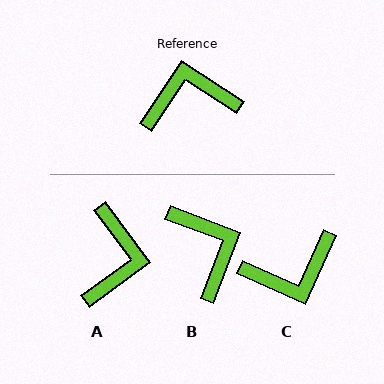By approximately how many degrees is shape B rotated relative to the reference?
Approximately 77 degrees clockwise.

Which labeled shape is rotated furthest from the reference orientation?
C, about 171 degrees away.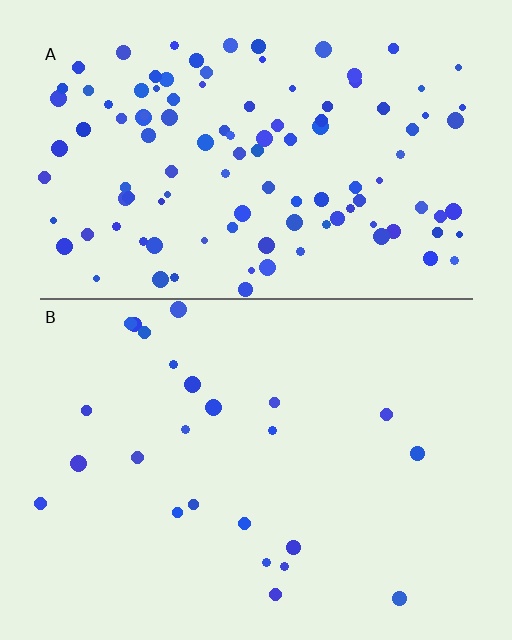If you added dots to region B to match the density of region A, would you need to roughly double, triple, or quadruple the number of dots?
Approximately quadruple.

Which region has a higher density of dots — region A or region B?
A (the top).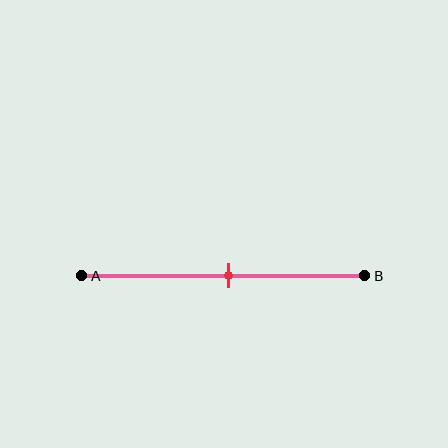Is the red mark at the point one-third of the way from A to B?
No, the mark is at about 50% from A, not at the 33% one-third point.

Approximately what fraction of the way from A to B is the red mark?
The red mark is approximately 50% of the way from A to B.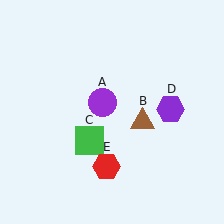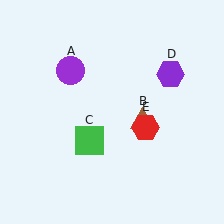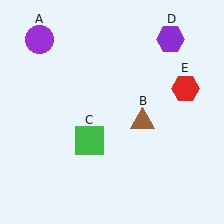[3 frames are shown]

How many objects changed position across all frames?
3 objects changed position: purple circle (object A), purple hexagon (object D), red hexagon (object E).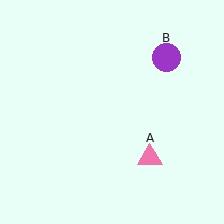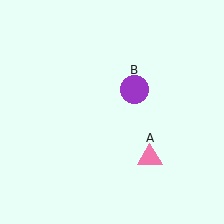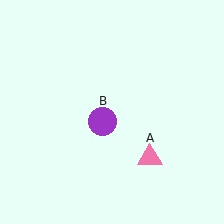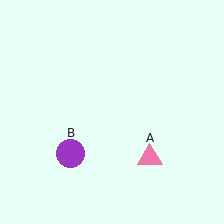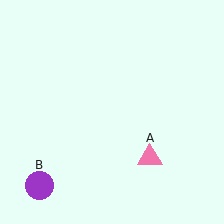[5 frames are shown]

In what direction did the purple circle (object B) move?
The purple circle (object B) moved down and to the left.